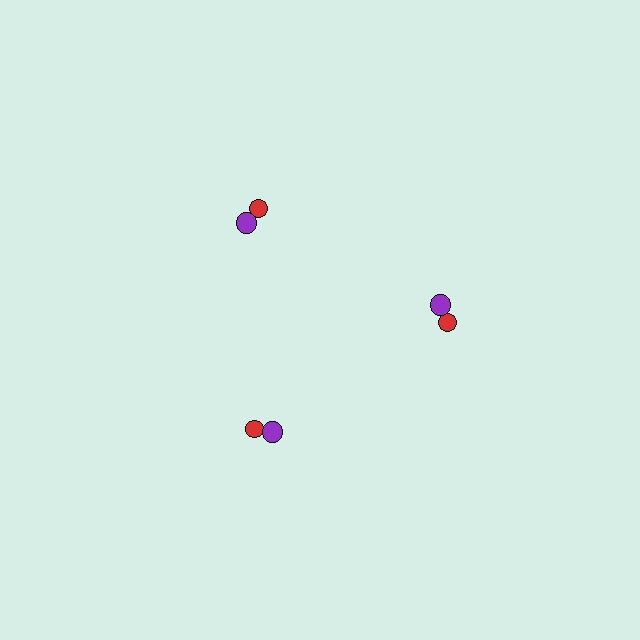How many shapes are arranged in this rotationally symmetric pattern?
There are 6 shapes, arranged in 3 groups of 2.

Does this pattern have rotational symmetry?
Yes, this pattern has 3-fold rotational symmetry. It looks the same after rotating 120 degrees around the center.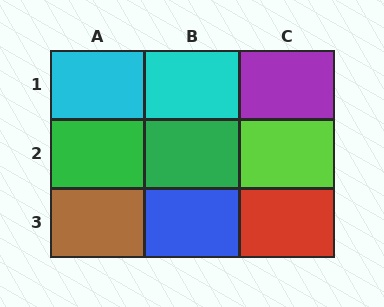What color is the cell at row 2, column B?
Green.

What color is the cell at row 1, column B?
Cyan.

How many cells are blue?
1 cell is blue.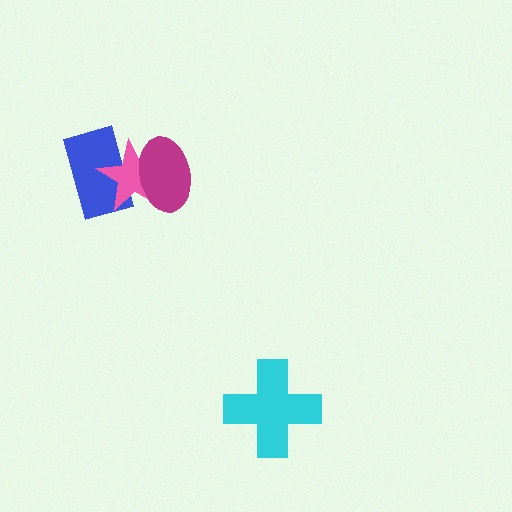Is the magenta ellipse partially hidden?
No, no other shape covers it.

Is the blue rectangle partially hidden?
Yes, it is partially covered by another shape.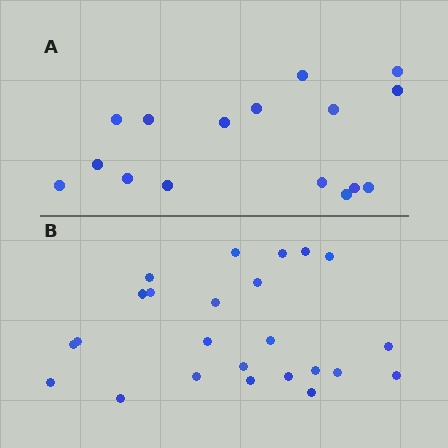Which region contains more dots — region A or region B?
Region B (the bottom region) has more dots.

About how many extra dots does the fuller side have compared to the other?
Region B has roughly 8 or so more dots than region A.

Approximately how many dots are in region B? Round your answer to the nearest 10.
About 20 dots. (The exact count is 24, which rounds to 20.)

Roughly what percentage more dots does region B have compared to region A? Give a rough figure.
About 50% more.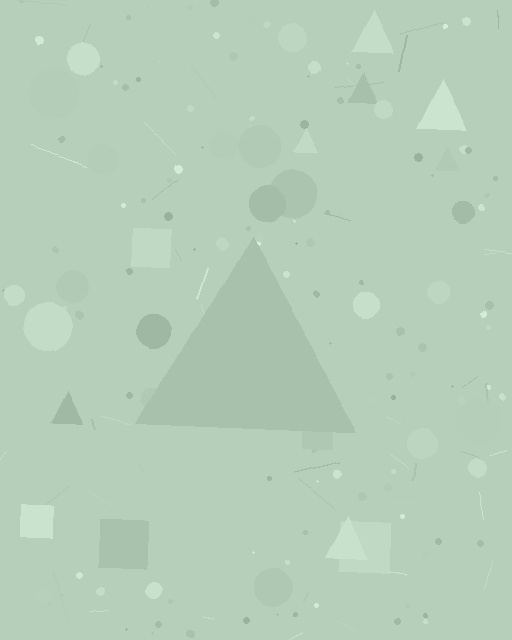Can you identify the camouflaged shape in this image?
The camouflaged shape is a triangle.